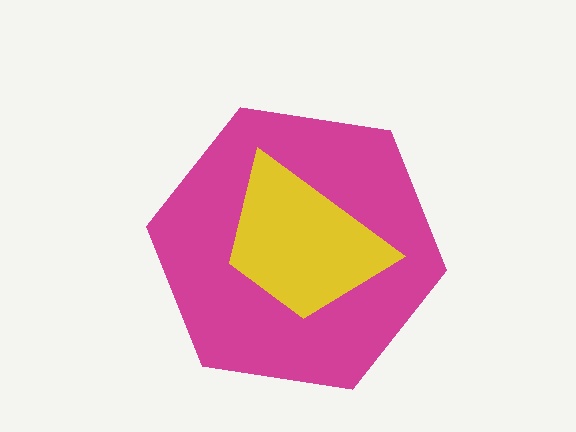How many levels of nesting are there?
2.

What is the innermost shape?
The yellow trapezoid.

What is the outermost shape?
The magenta hexagon.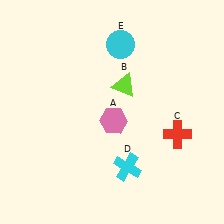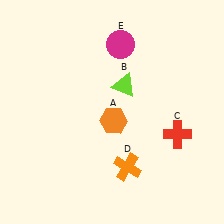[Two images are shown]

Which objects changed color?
A changed from pink to orange. D changed from cyan to orange. E changed from cyan to magenta.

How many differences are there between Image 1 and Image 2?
There are 3 differences between the two images.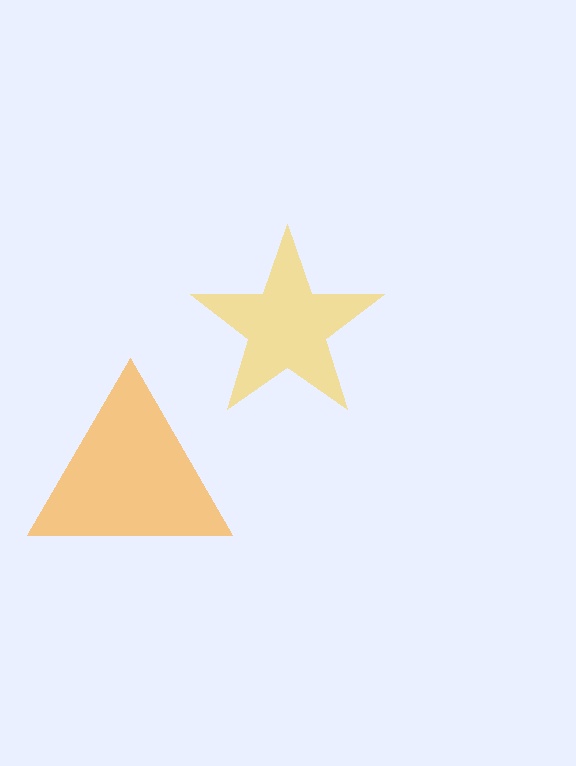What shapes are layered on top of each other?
The layered shapes are: a yellow star, an orange triangle.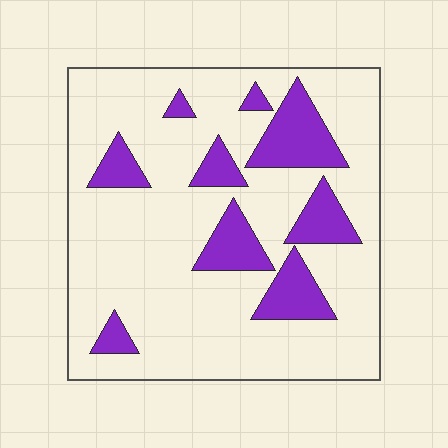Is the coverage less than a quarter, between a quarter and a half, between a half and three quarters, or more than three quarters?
Less than a quarter.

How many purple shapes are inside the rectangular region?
9.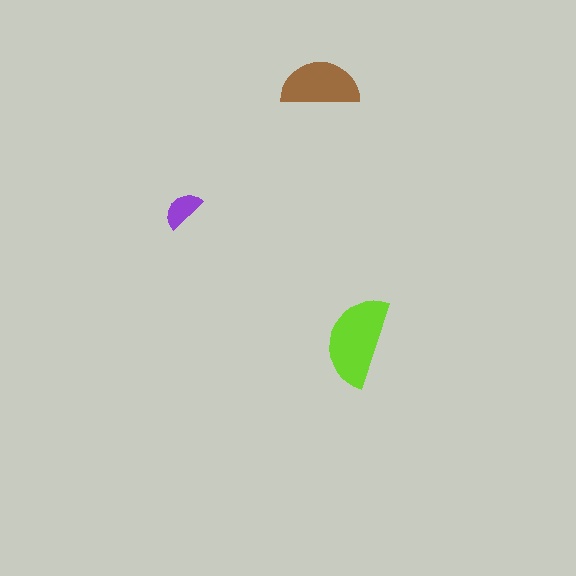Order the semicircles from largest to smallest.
the lime one, the brown one, the purple one.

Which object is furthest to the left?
The purple semicircle is leftmost.